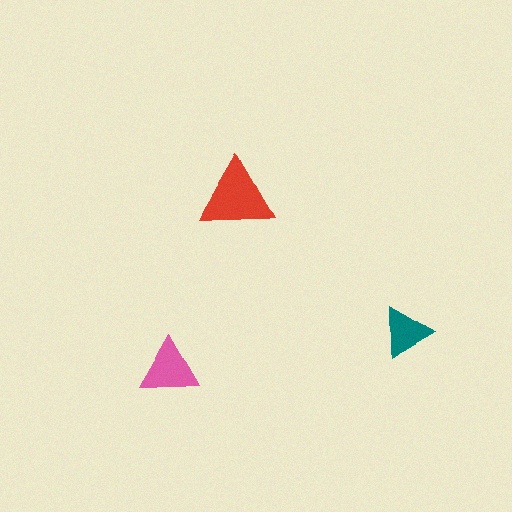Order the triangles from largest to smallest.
the red one, the pink one, the teal one.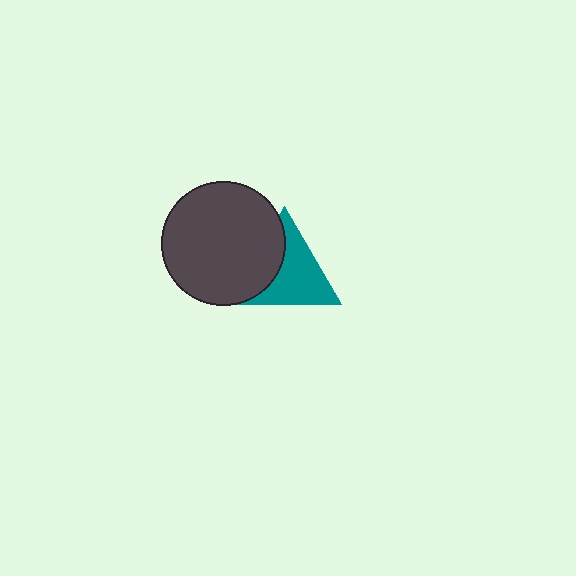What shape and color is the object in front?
The object in front is a dark gray circle.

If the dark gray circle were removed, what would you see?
You would see the complete teal triangle.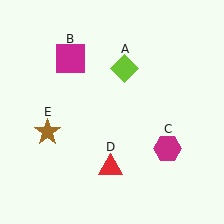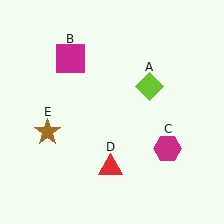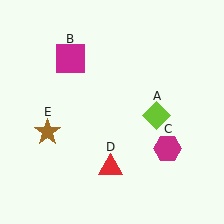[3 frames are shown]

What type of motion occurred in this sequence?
The lime diamond (object A) rotated clockwise around the center of the scene.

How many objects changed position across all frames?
1 object changed position: lime diamond (object A).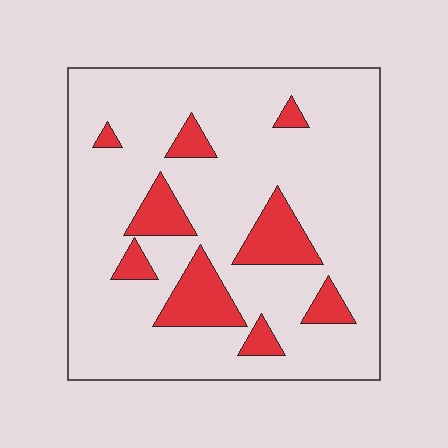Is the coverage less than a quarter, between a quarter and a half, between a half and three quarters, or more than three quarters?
Less than a quarter.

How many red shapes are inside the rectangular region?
9.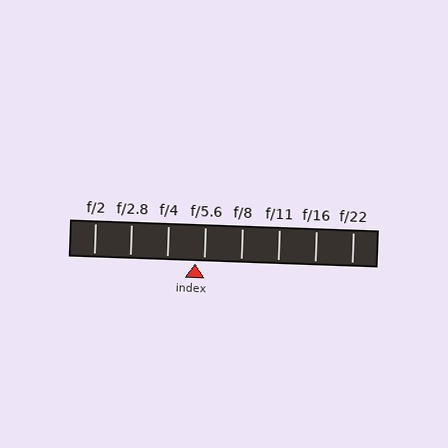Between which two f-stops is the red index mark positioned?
The index mark is between f/4 and f/5.6.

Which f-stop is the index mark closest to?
The index mark is closest to f/5.6.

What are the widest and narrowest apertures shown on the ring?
The widest aperture shown is f/2 and the narrowest is f/22.